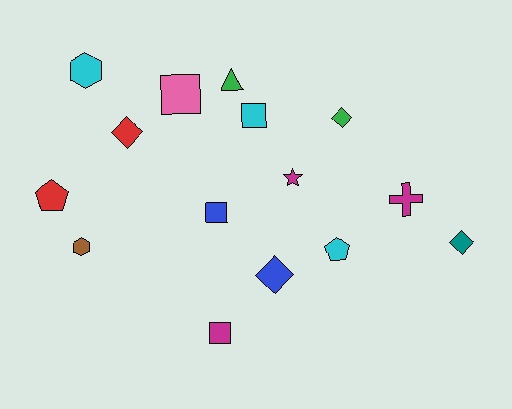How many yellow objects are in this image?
There are no yellow objects.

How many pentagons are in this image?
There are 2 pentagons.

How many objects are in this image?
There are 15 objects.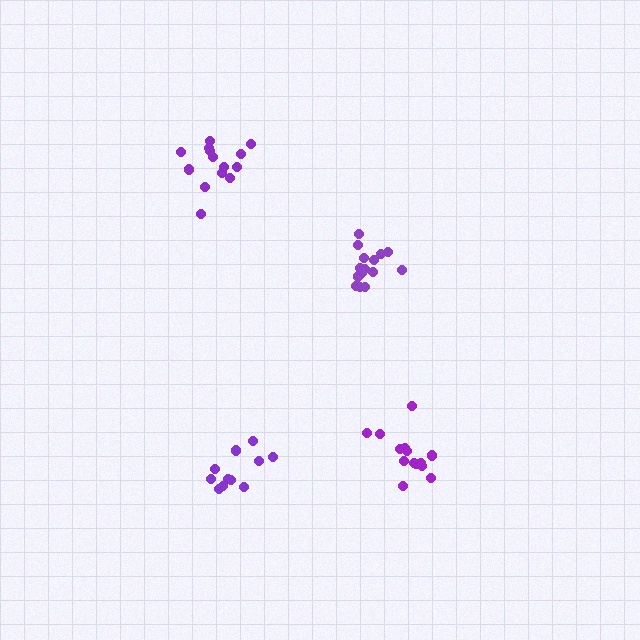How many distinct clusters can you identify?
There are 4 distinct clusters.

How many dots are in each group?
Group 1: 15 dots, Group 2: 11 dots, Group 3: 14 dots, Group 4: 14 dots (54 total).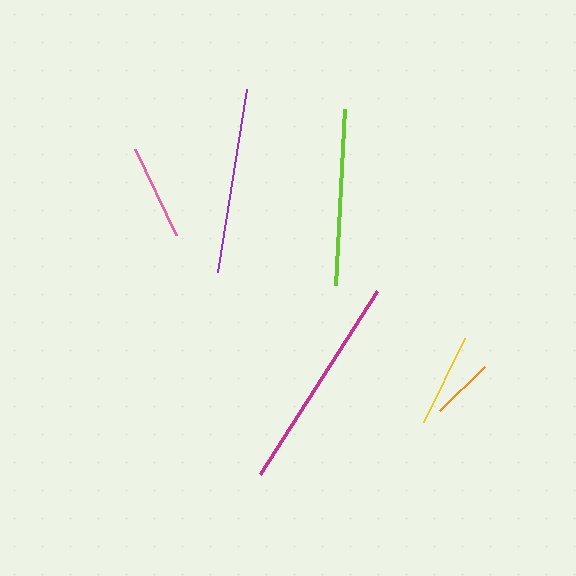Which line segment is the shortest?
The orange line is the shortest at approximately 63 pixels.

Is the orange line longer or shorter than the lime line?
The lime line is longer than the orange line.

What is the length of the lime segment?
The lime segment is approximately 177 pixels long.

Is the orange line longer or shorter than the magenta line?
The magenta line is longer than the orange line.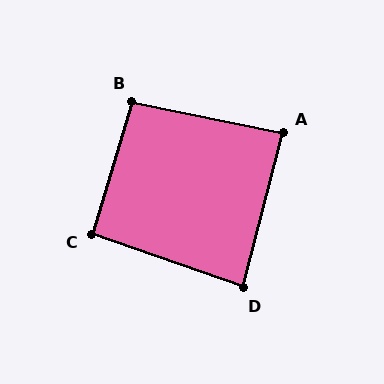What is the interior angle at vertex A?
Approximately 87 degrees (approximately right).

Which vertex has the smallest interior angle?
D, at approximately 85 degrees.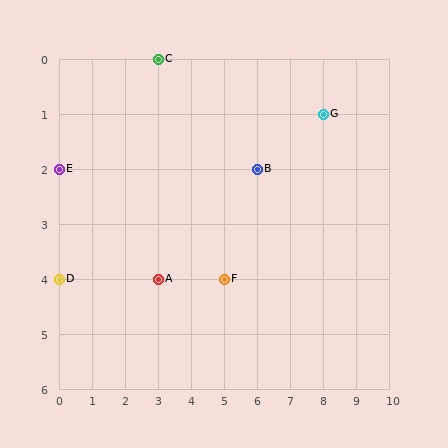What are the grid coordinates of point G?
Point G is at grid coordinates (8, 1).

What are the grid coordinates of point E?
Point E is at grid coordinates (0, 2).